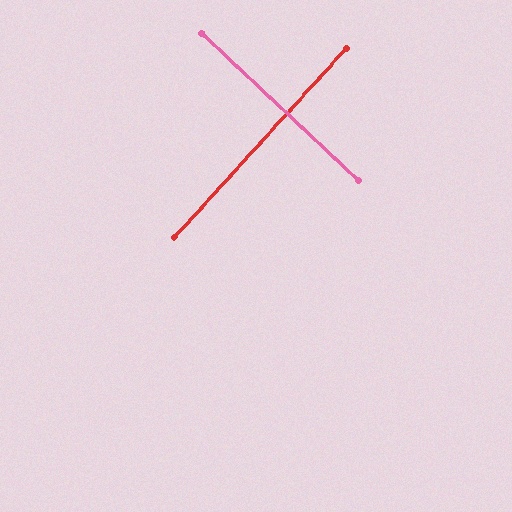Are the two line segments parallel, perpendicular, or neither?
Perpendicular — they meet at approximately 89°.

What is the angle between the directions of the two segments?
Approximately 89 degrees.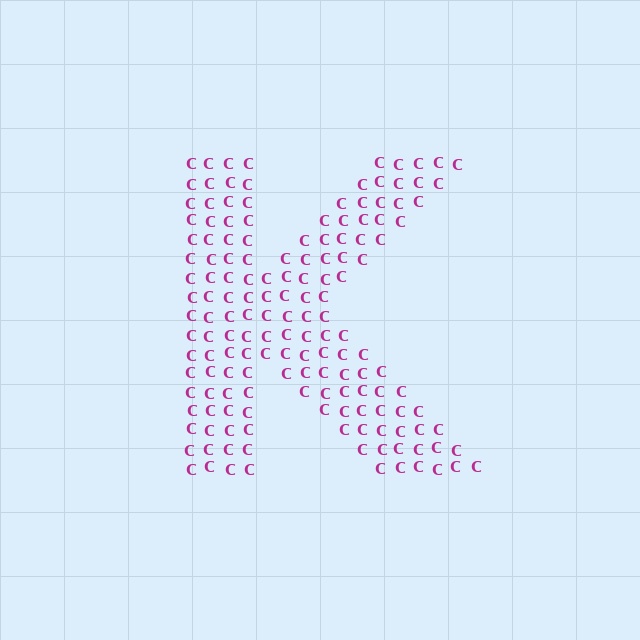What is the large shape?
The large shape is the letter K.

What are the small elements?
The small elements are letter C's.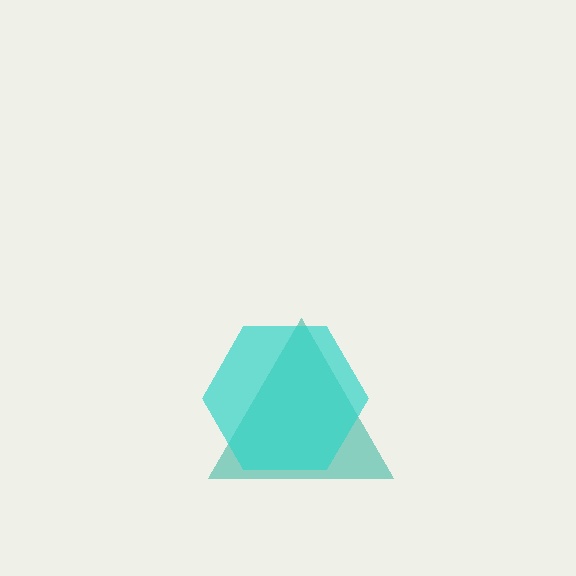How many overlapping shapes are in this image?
There are 2 overlapping shapes in the image.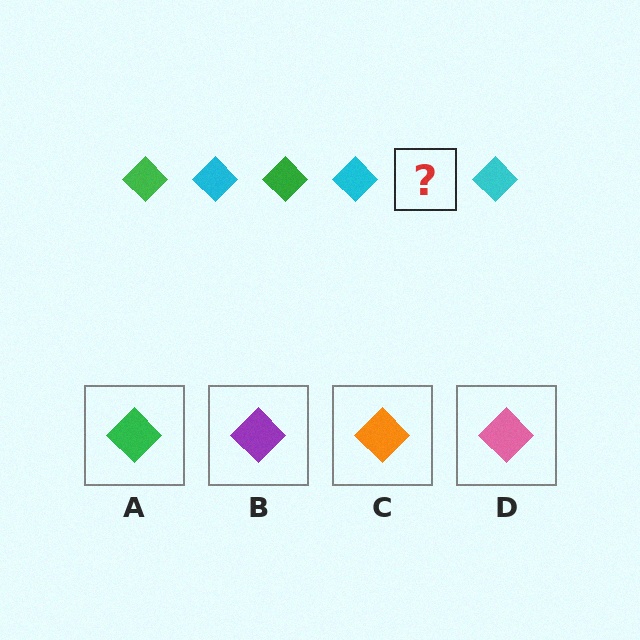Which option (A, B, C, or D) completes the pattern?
A.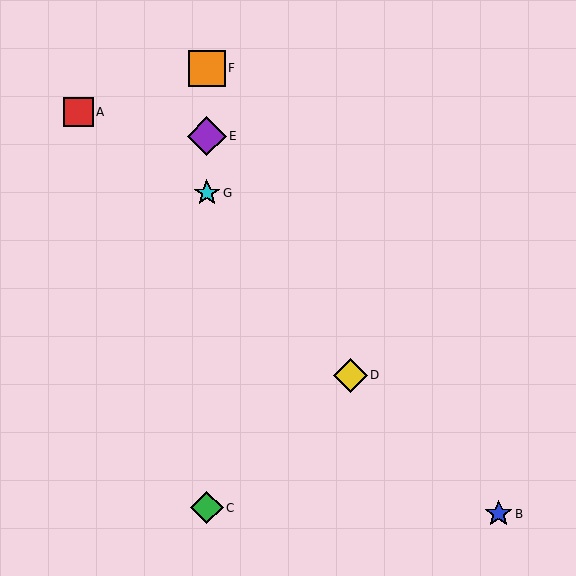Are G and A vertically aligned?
No, G is at x≈207 and A is at x≈78.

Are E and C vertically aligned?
Yes, both are at x≈207.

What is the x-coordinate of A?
Object A is at x≈78.